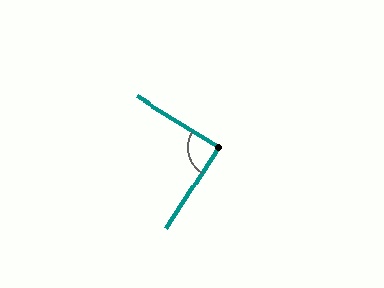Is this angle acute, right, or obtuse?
It is approximately a right angle.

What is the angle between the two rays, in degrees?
Approximately 89 degrees.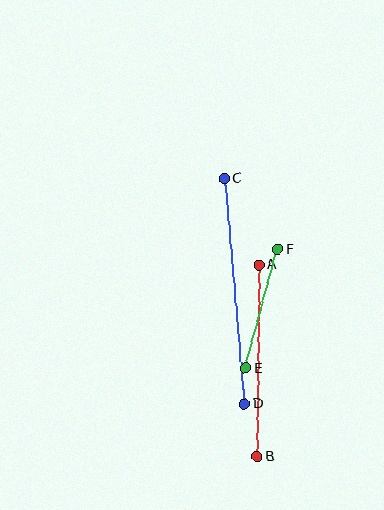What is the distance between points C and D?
The distance is approximately 226 pixels.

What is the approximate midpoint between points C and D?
The midpoint is at approximately (234, 291) pixels.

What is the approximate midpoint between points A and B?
The midpoint is at approximately (258, 361) pixels.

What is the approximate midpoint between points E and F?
The midpoint is at approximately (262, 309) pixels.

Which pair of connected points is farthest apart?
Points C and D are farthest apart.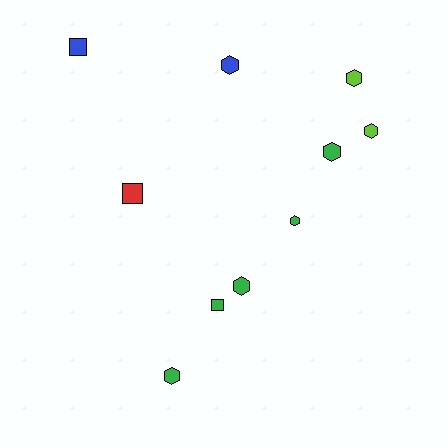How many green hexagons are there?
There are 4 green hexagons.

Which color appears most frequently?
Green, with 5 objects.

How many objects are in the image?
There are 10 objects.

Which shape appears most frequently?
Hexagon, with 7 objects.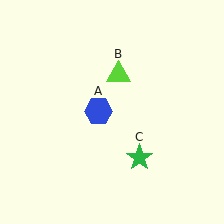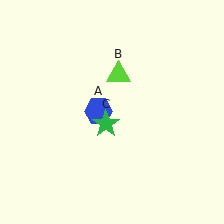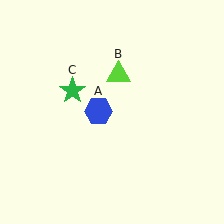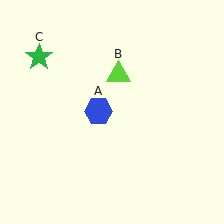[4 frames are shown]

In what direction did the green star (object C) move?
The green star (object C) moved up and to the left.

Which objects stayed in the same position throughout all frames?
Blue hexagon (object A) and lime triangle (object B) remained stationary.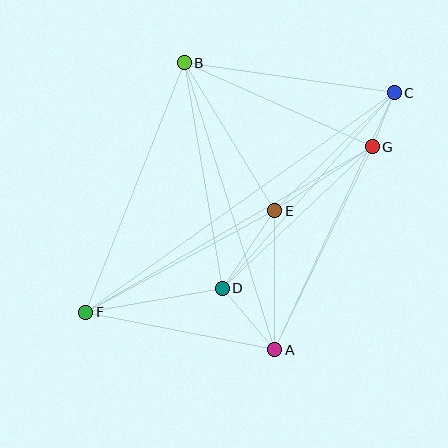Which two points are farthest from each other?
Points C and F are farthest from each other.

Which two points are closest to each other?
Points C and G are closest to each other.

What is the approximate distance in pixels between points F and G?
The distance between F and G is approximately 331 pixels.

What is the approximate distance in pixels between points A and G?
The distance between A and G is approximately 225 pixels.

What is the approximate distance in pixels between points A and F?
The distance between A and F is approximately 193 pixels.